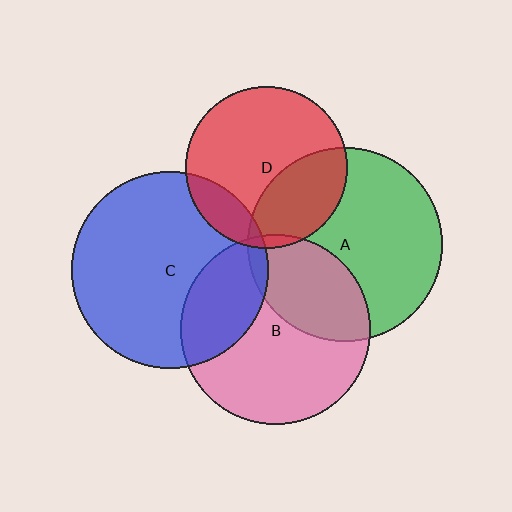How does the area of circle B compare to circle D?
Approximately 1.4 times.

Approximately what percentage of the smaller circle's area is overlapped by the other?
Approximately 5%.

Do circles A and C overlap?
Yes.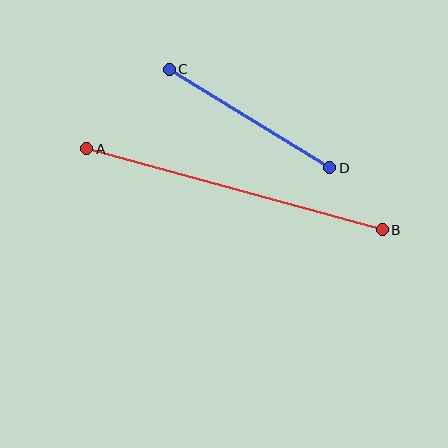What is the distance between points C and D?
The distance is approximately 188 pixels.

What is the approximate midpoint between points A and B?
The midpoint is at approximately (234, 189) pixels.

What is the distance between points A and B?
The distance is approximately 306 pixels.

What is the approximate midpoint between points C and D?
The midpoint is at approximately (249, 119) pixels.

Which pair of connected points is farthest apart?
Points A and B are farthest apart.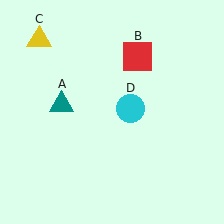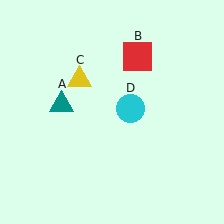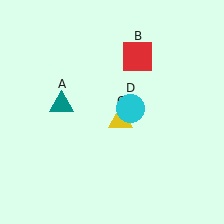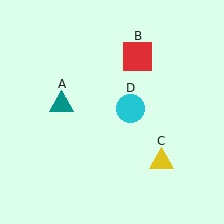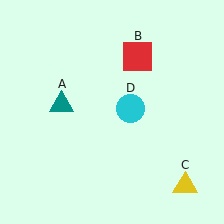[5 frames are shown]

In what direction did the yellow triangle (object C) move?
The yellow triangle (object C) moved down and to the right.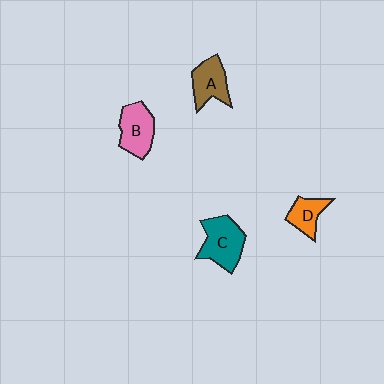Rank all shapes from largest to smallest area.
From largest to smallest: C (teal), B (pink), A (brown), D (orange).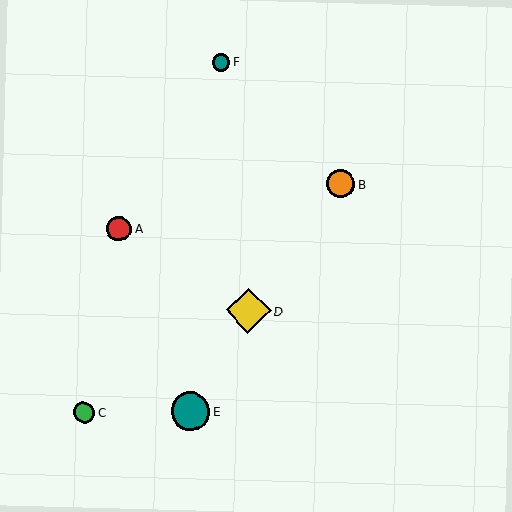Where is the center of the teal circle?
The center of the teal circle is at (221, 62).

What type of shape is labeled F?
Shape F is a teal circle.